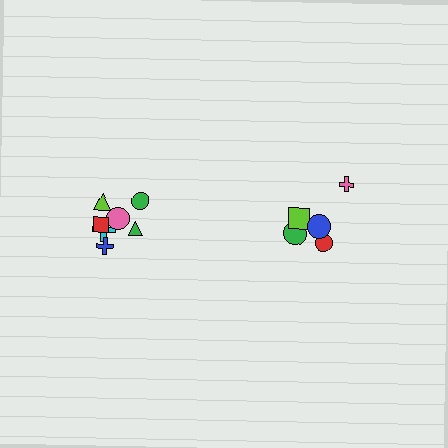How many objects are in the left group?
There are 7 objects.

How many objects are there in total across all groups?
There are 12 objects.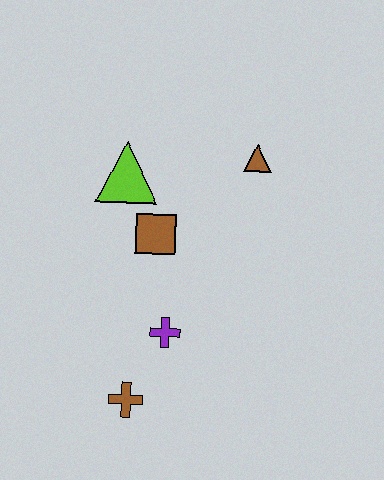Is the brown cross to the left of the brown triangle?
Yes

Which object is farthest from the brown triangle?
The brown cross is farthest from the brown triangle.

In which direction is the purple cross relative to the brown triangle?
The purple cross is below the brown triangle.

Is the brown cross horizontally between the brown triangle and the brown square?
No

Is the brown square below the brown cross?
No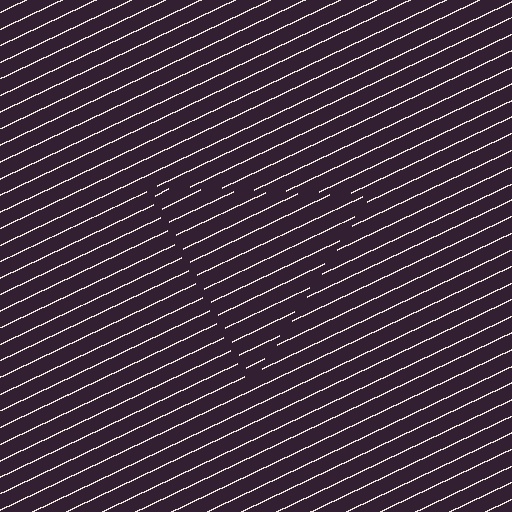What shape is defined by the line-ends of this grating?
An illusory triangle. The interior of the shape contains the same grating, shifted by half a period — the contour is defined by the phase discontinuity where line-ends from the inner and outer gratings abut.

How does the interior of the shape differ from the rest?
The interior of the shape contains the same grating, shifted by half a period — the contour is defined by the phase discontinuity where line-ends from the inner and outer gratings abut.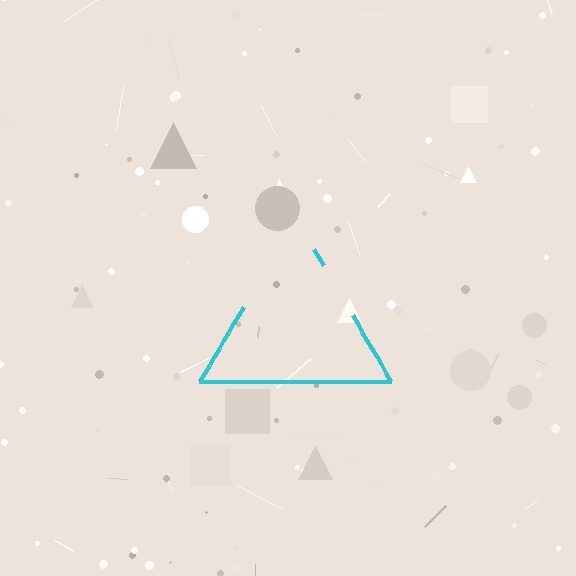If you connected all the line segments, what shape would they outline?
They would outline a triangle.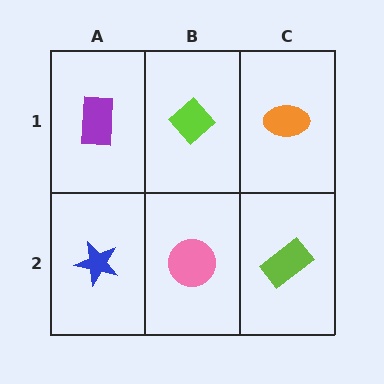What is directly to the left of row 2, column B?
A blue star.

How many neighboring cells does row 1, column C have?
2.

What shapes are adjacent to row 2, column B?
A lime diamond (row 1, column B), a blue star (row 2, column A), a lime rectangle (row 2, column C).